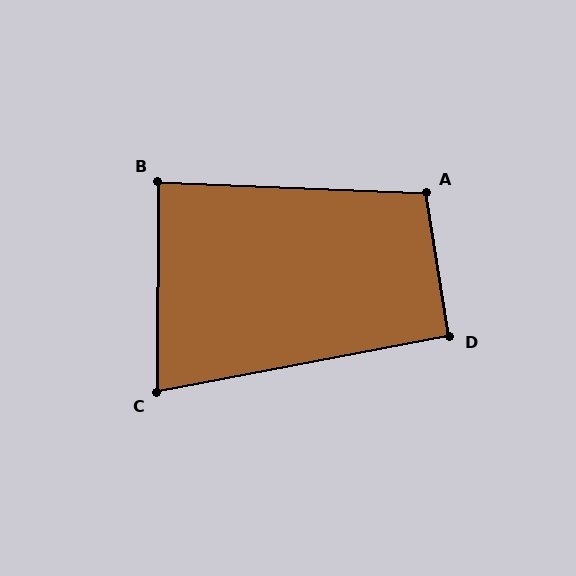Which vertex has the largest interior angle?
A, at approximately 101 degrees.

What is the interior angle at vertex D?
Approximately 92 degrees (approximately right).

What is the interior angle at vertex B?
Approximately 88 degrees (approximately right).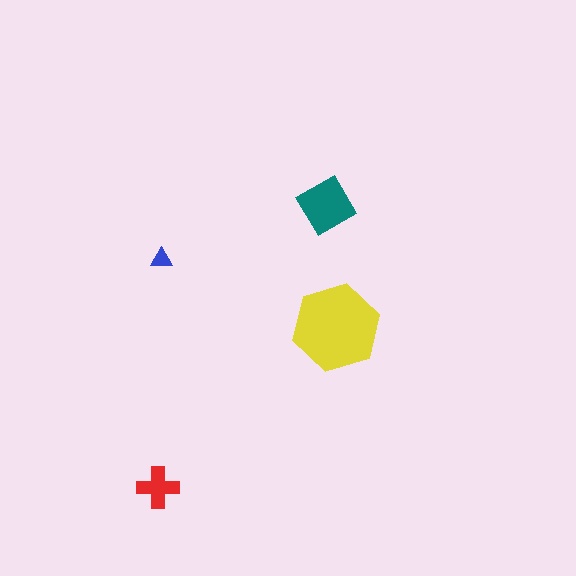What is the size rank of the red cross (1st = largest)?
3rd.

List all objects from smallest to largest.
The blue triangle, the red cross, the teal square, the yellow hexagon.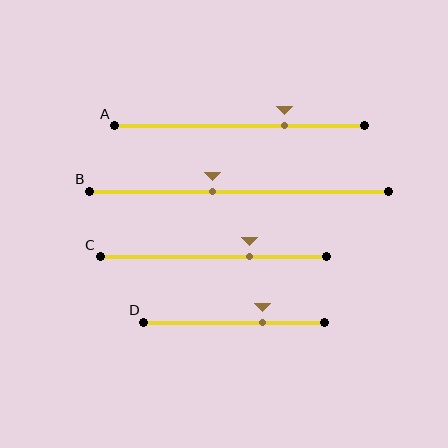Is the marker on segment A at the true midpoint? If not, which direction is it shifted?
No, the marker on segment A is shifted to the right by about 18% of the segment length.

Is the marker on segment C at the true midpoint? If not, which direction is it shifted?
No, the marker on segment C is shifted to the right by about 16% of the segment length.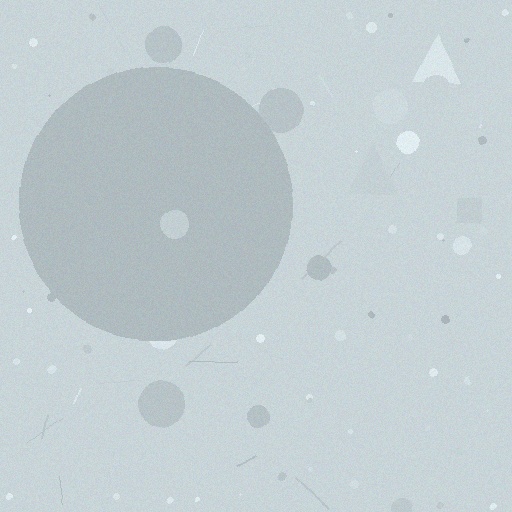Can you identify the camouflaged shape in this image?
The camouflaged shape is a circle.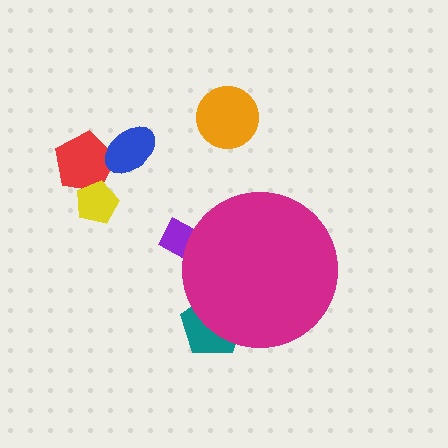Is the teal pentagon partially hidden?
Yes, the teal pentagon is partially hidden behind the magenta circle.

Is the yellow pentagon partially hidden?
No, the yellow pentagon is fully visible.